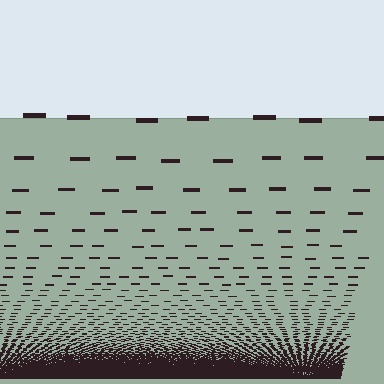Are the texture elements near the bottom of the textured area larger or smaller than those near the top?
Smaller. The gradient is inverted — elements near the bottom are smaller and denser.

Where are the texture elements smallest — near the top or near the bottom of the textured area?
Near the bottom.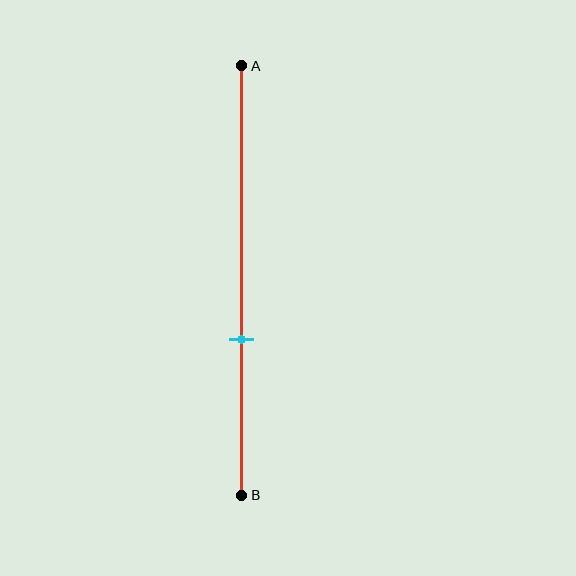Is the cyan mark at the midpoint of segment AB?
No, the mark is at about 65% from A, not at the 50% midpoint.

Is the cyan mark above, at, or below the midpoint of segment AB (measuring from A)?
The cyan mark is below the midpoint of segment AB.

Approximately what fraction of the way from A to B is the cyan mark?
The cyan mark is approximately 65% of the way from A to B.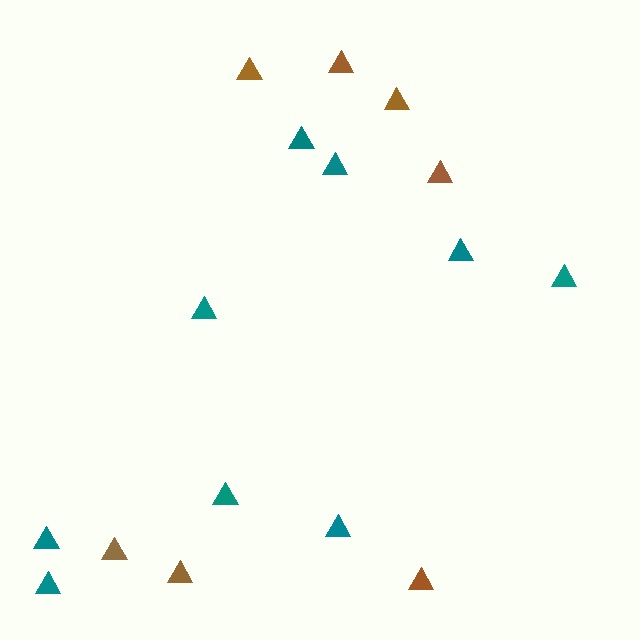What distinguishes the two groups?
There are 2 groups: one group of teal triangles (9) and one group of brown triangles (7).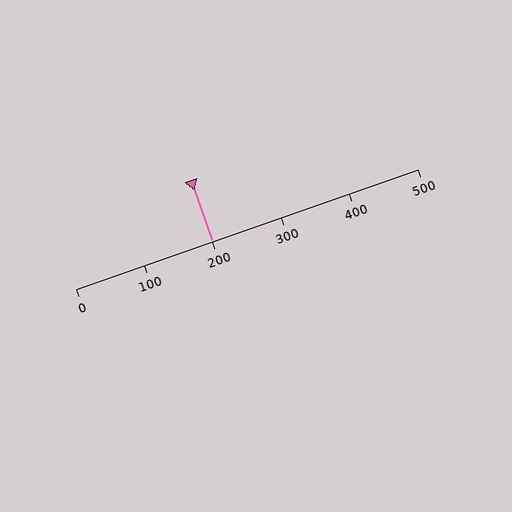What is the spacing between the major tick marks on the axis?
The major ticks are spaced 100 apart.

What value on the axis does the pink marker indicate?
The marker indicates approximately 200.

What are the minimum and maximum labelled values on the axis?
The axis runs from 0 to 500.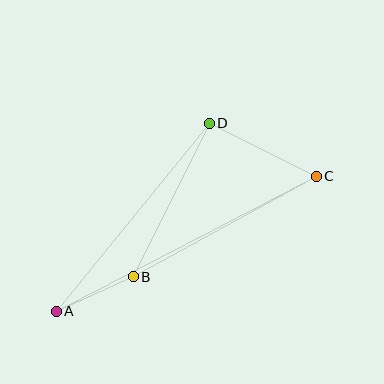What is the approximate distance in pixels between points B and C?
The distance between B and C is approximately 209 pixels.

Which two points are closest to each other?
Points A and B are closest to each other.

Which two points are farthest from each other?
Points A and C are farthest from each other.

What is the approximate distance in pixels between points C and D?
The distance between C and D is approximately 120 pixels.